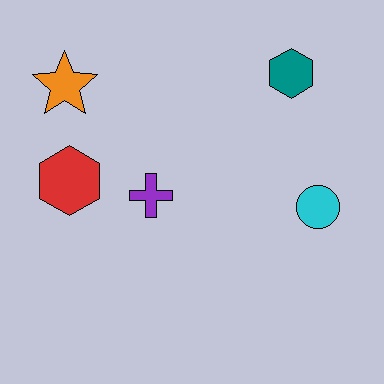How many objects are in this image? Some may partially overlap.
There are 5 objects.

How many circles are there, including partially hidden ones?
There is 1 circle.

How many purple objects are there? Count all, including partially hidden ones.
There is 1 purple object.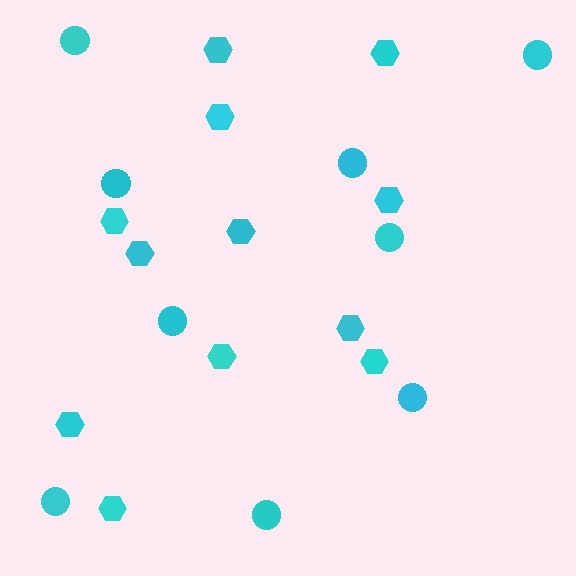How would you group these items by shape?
There are 2 groups: one group of hexagons (12) and one group of circles (9).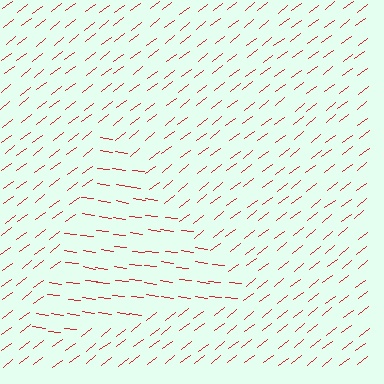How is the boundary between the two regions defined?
The boundary is defined purely by a change in line orientation (approximately 45 degrees difference). All lines are the same color and thickness.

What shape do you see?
I see a triangle.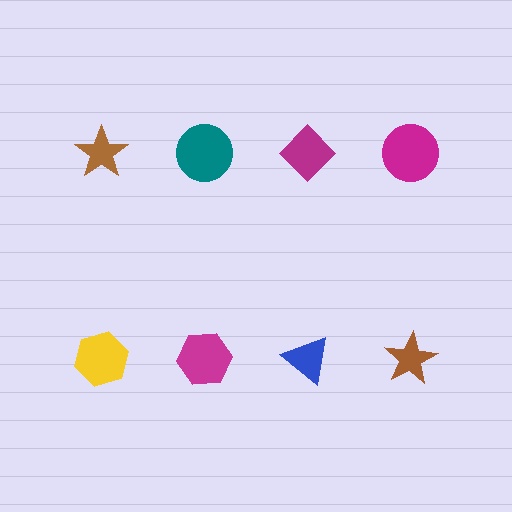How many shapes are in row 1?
4 shapes.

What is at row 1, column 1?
A brown star.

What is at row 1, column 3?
A magenta diamond.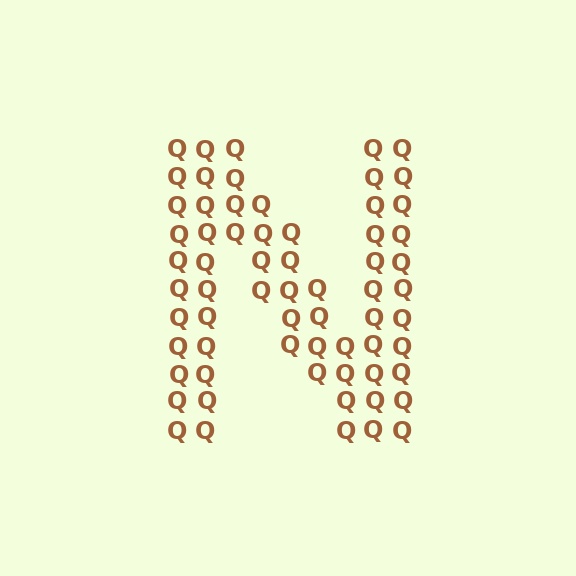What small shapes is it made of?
It is made of small letter Q's.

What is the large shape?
The large shape is the letter N.